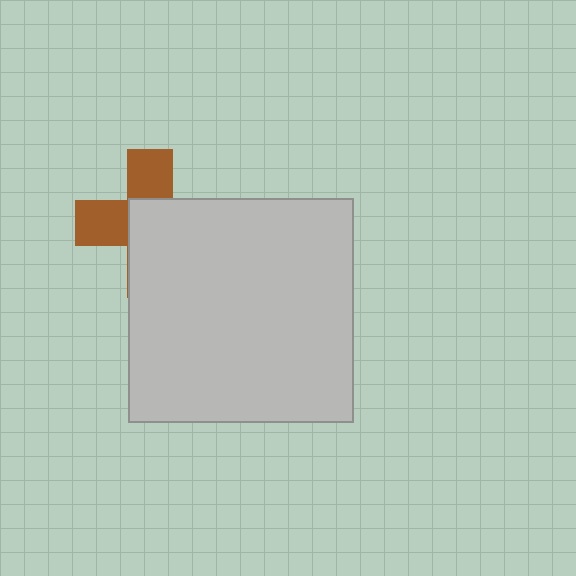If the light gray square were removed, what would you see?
You would see the complete brown cross.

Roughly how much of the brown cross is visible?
A small part of it is visible (roughly 40%).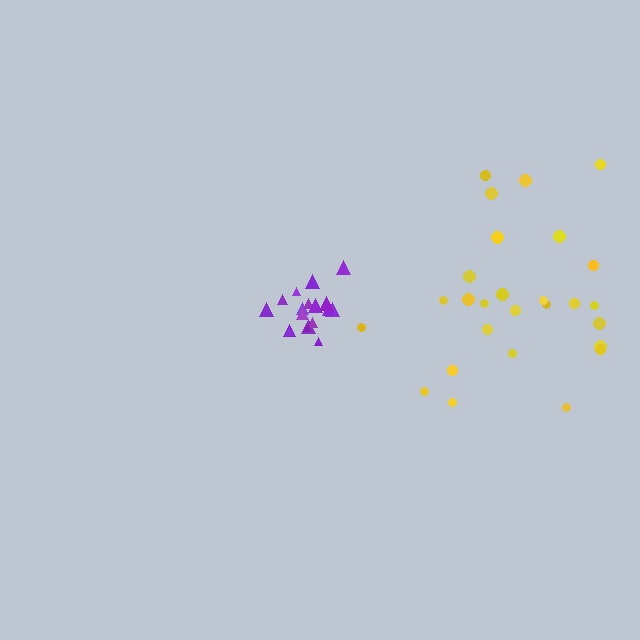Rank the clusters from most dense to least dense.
purple, yellow.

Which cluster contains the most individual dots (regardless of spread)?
Yellow (27).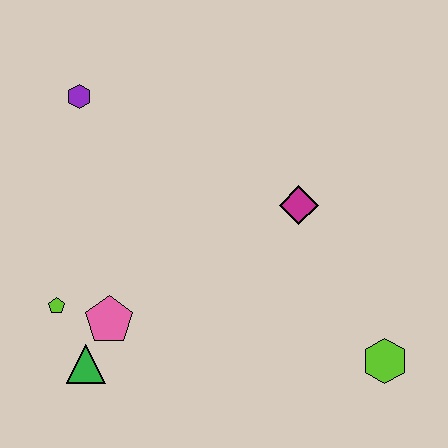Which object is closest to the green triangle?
The pink pentagon is closest to the green triangle.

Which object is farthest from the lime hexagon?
The purple hexagon is farthest from the lime hexagon.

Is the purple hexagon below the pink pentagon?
No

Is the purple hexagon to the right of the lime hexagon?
No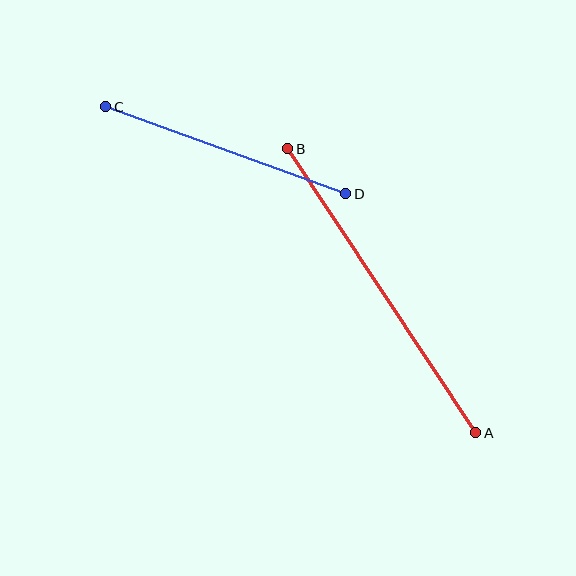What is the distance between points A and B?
The distance is approximately 341 pixels.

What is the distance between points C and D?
The distance is approximately 256 pixels.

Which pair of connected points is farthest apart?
Points A and B are farthest apart.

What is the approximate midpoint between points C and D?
The midpoint is at approximately (226, 150) pixels.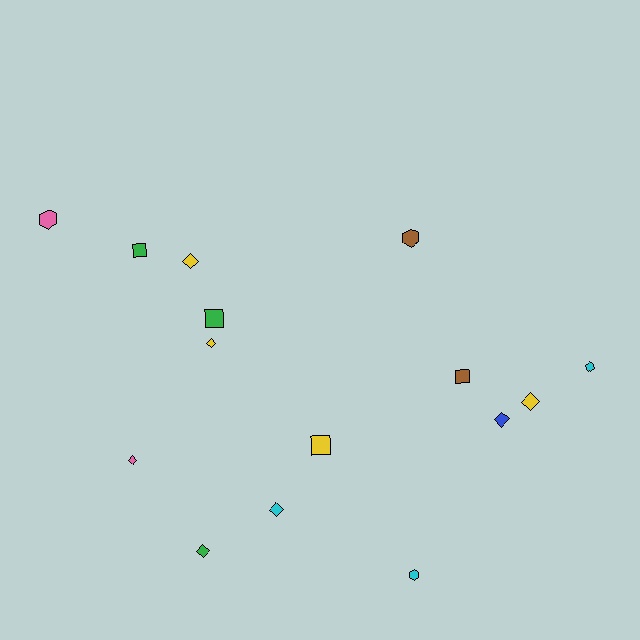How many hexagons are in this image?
There are 4 hexagons.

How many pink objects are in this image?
There are 2 pink objects.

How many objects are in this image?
There are 15 objects.